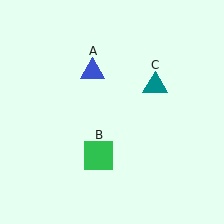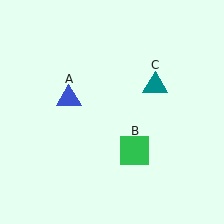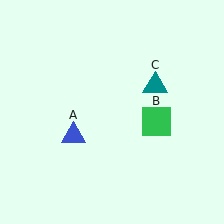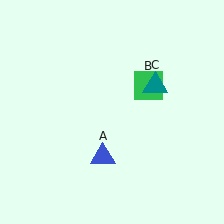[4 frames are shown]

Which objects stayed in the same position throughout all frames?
Teal triangle (object C) remained stationary.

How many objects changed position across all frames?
2 objects changed position: blue triangle (object A), green square (object B).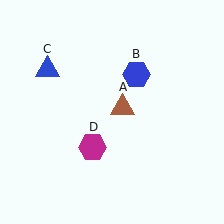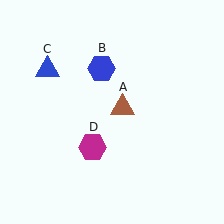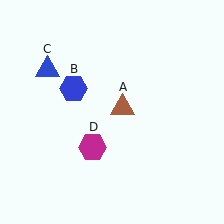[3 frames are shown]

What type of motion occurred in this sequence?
The blue hexagon (object B) rotated counterclockwise around the center of the scene.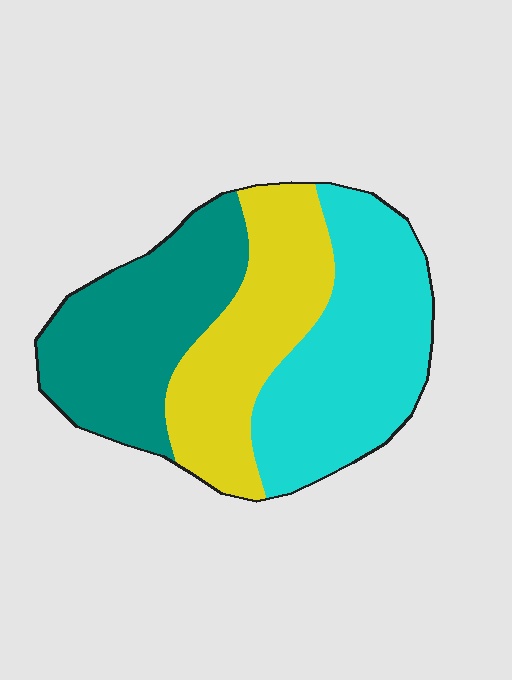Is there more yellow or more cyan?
Cyan.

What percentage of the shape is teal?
Teal takes up between a quarter and a half of the shape.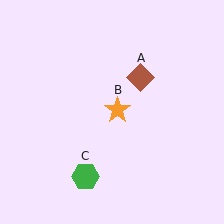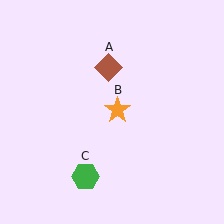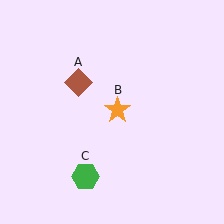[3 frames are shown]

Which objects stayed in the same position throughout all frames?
Orange star (object B) and green hexagon (object C) remained stationary.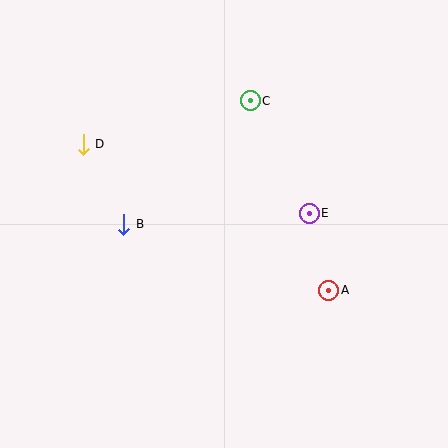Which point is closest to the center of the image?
Point E at (309, 213) is closest to the center.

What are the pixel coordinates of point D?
Point D is at (83, 145).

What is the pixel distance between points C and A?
The distance between C and A is 205 pixels.